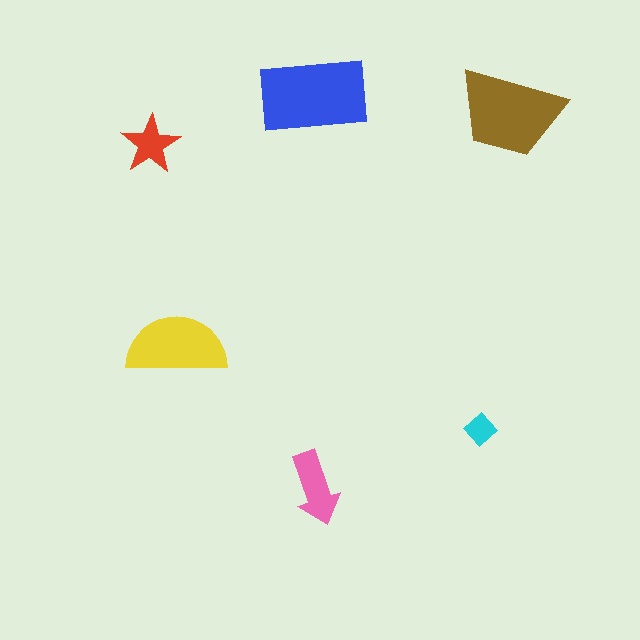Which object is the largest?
The blue rectangle.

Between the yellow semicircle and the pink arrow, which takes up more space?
The yellow semicircle.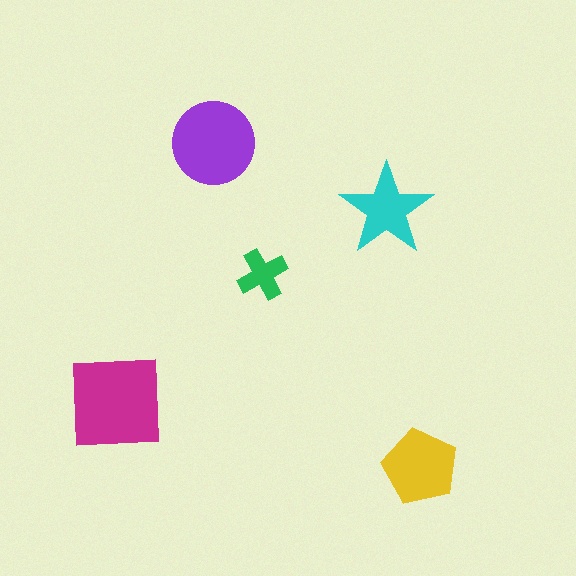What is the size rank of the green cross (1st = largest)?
5th.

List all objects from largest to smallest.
The magenta square, the purple circle, the yellow pentagon, the cyan star, the green cross.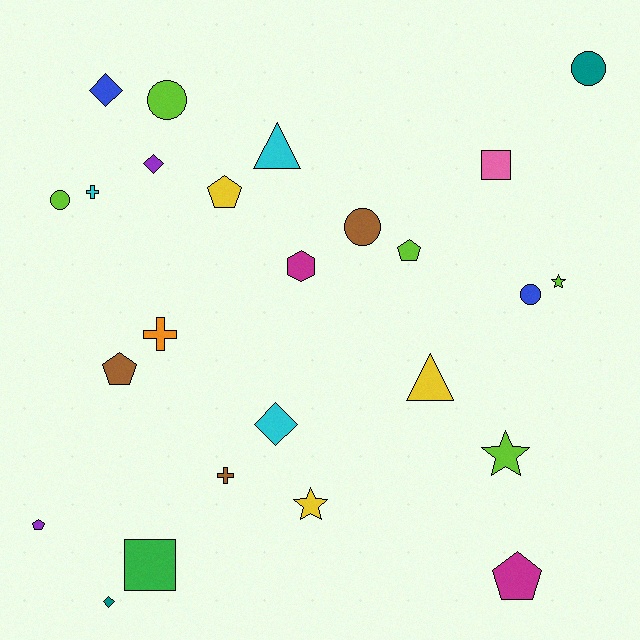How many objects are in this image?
There are 25 objects.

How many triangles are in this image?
There are 2 triangles.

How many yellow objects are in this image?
There are 3 yellow objects.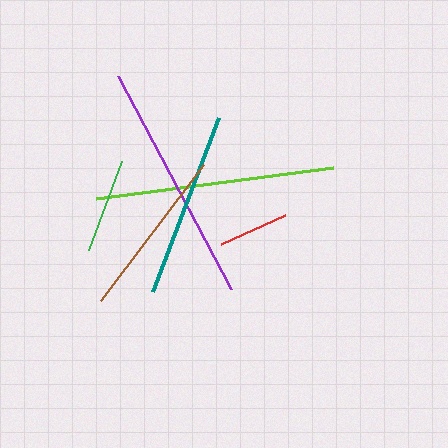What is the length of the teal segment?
The teal segment is approximately 187 pixels long.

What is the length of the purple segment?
The purple segment is approximately 241 pixels long.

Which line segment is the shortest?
The red line is the shortest at approximately 71 pixels.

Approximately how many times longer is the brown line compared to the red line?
The brown line is approximately 2.4 times the length of the red line.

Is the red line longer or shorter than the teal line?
The teal line is longer than the red line.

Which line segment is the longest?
The purple line is the longest at approximately 241 pixels.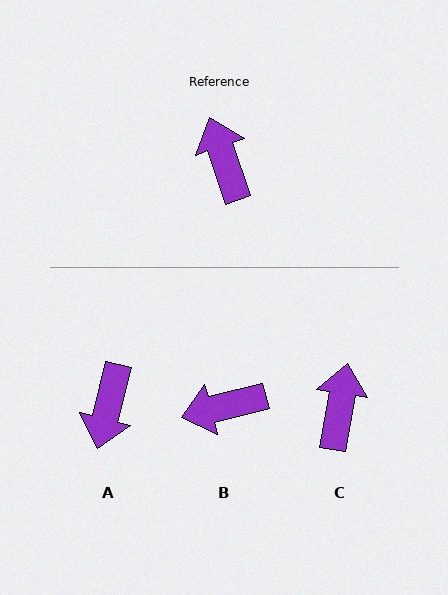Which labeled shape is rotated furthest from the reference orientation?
A, about 147 degrees away.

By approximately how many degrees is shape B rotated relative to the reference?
Approximately 85 degrees counter-clockwise.